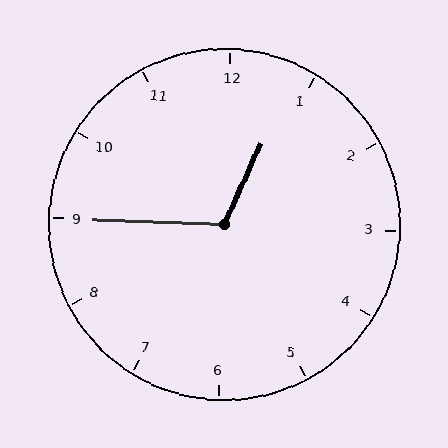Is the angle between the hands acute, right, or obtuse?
It is obtuse.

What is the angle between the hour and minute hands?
Approximately 112 degrees.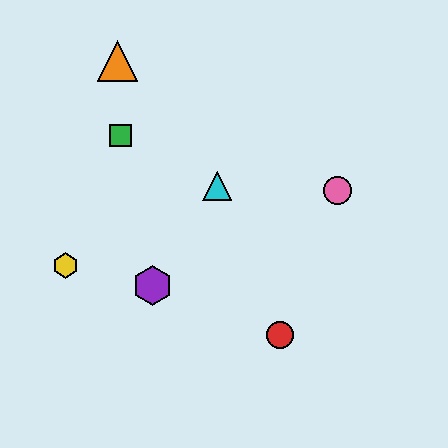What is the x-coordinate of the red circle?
The red circle is at x≈280.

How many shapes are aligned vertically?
2 shapes (the blue triangle, the cyan triangle) are aligned vertically.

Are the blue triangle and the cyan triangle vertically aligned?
Yes, both are at x≈217.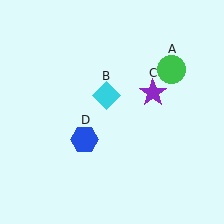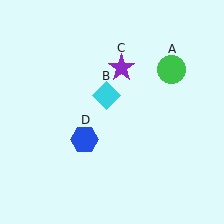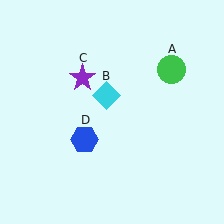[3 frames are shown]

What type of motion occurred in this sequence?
The purple star (object C) rotated counterclockwise around the center of the scene.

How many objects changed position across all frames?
1 object changed position: purple star (object C).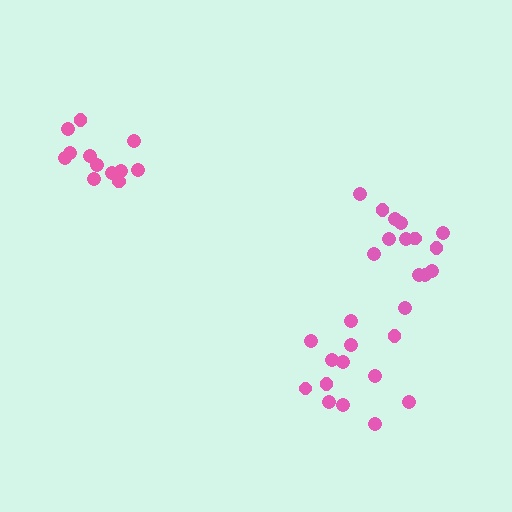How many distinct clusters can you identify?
There are 3 distinct clusters.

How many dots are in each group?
Group 1: 14 dots, Group 2: 12 dots, Group 3: 13 dots (39 total).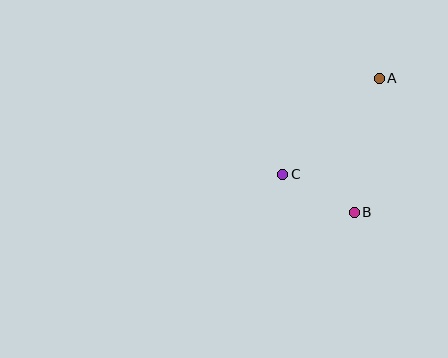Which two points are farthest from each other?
Points A and B are farthest from each other.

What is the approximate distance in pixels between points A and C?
The distance between A and C is approximately 136 pixels.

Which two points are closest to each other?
Points B and C are closest to each other.